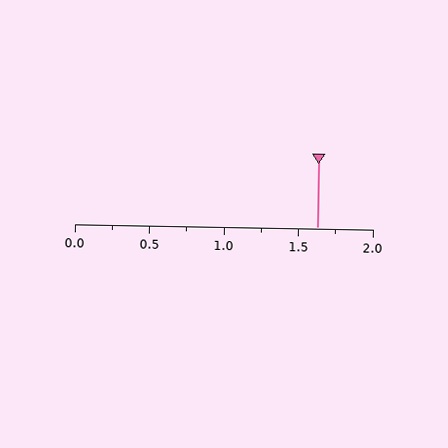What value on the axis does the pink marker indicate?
The marker indicates approximately 1.62.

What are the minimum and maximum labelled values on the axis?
The axis runs from 0.0 to 2.0.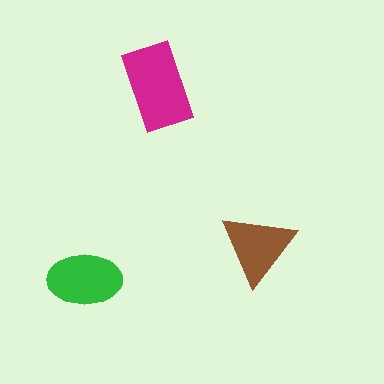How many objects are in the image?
There are 3 objects in the image.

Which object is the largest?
The magenta rectangle.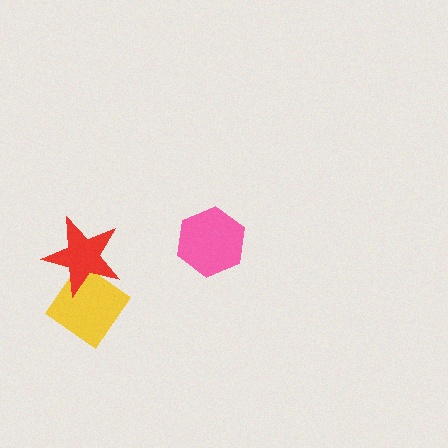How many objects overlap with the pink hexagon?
0 objects overlap with the pink hexagon.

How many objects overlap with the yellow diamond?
1 object overlaps with the yellow diamond.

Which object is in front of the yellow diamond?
The red star is in front of the yellow diamond.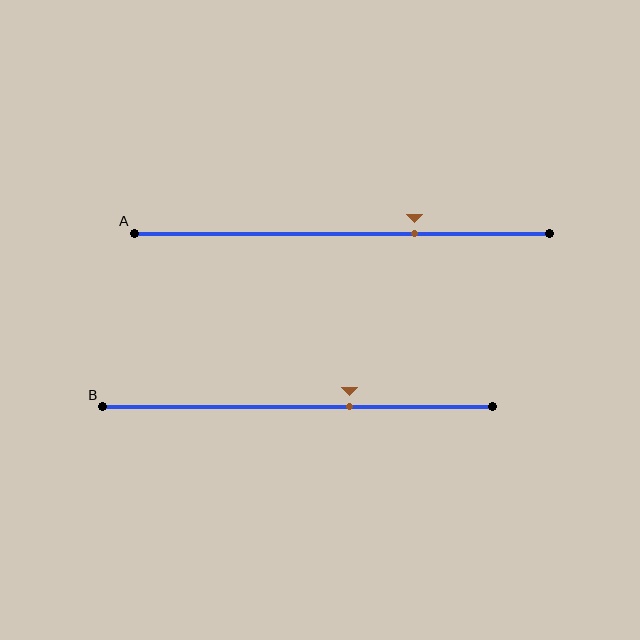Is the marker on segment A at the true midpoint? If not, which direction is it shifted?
No, the marker on segment A is shifted to the right by about 17% of the segment length.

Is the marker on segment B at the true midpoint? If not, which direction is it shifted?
No, the marker on segment B is shifted to the right by about 13% of the segment length.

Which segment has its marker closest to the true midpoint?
Segment B has its marker closest to the true midpoint.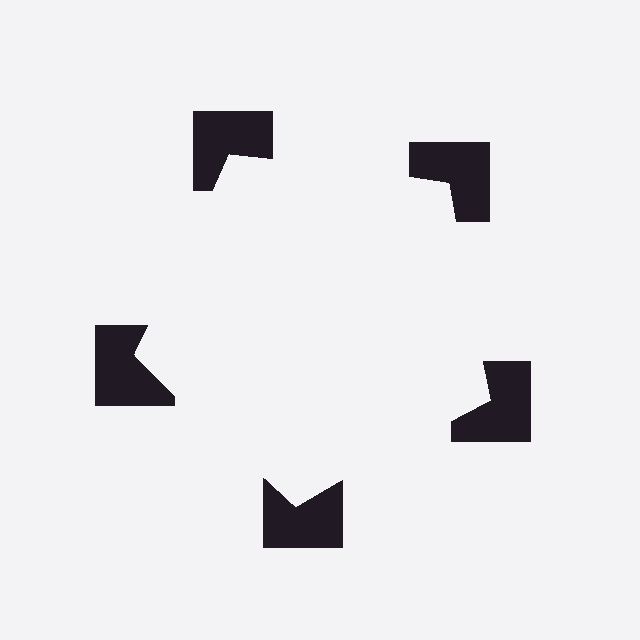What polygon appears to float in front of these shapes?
An illusory pentagon — its edges are inferred from the aligned wedge cuts in the notched squares, not physically drawn.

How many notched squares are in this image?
There are 5 — one at each vertex of the illusory pentagon.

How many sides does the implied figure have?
5 sides.